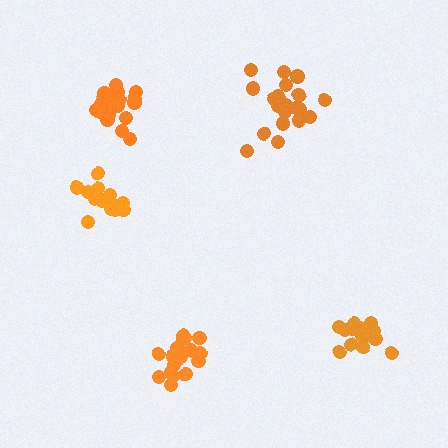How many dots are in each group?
Group 1: 18 dots, Group 2: 15 dots, Group 3: 18 dots, Group 4: 21 dots, Group 5: 21 dots (93 total).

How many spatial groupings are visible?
There are 5 spatial groupings.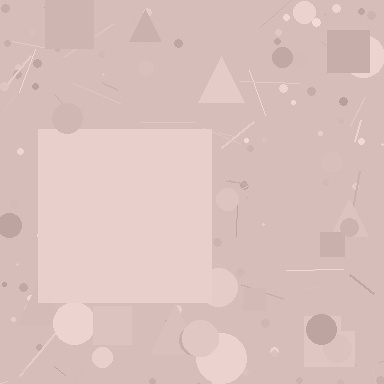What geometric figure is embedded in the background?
A square is embedded in the background.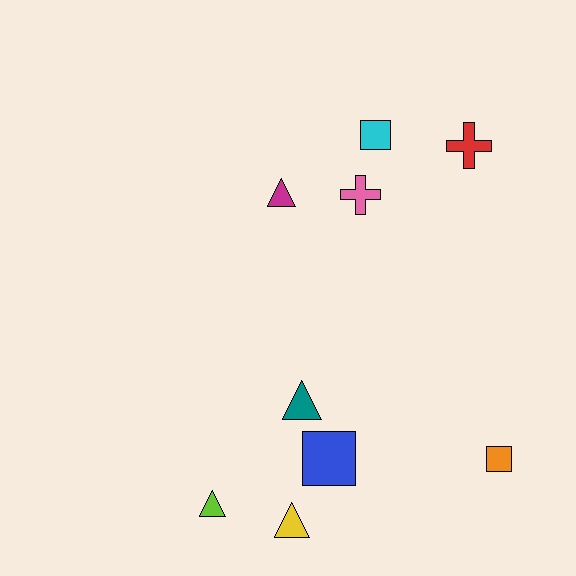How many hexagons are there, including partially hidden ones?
There are no hexagons.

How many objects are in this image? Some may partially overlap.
There are 9 objects.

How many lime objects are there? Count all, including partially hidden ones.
There is 1 lime object.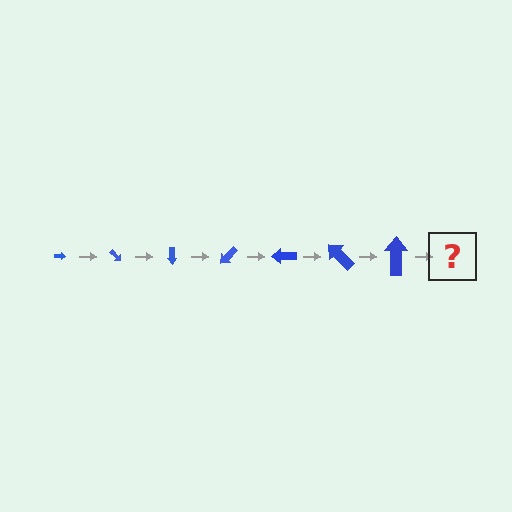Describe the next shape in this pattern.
It should be an arrow, larger than the previous one and rotated 315 degrees from the start.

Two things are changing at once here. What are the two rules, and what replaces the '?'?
The two rules are that the arrow grows larger each step and it rotates 45 degrees each step. The '?' should be an arrow, larger than the previous one and rotated 315 degrees from the start.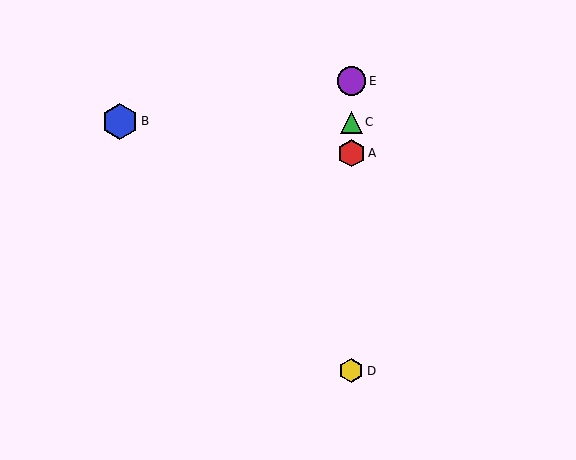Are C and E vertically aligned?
Yes, both are at x≈351.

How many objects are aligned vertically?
4 objects (A, C, D, E) are aligned vertically.